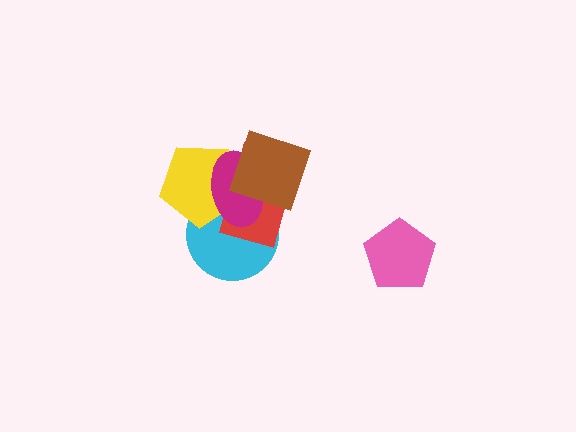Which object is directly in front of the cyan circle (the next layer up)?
The red rectangle is directly in front of the cyan circle.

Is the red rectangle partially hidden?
Yes, it is partially covered by another shape.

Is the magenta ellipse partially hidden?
Yes, it is partially covered by another shape.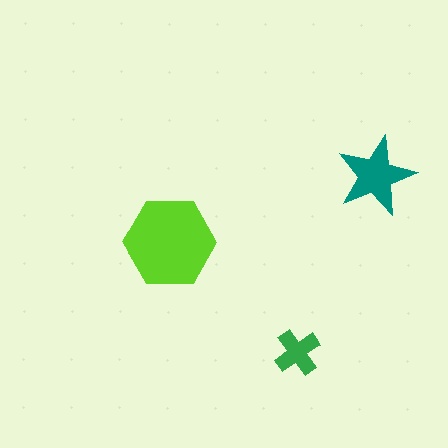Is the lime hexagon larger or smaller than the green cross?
Larger.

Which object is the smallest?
The green cross.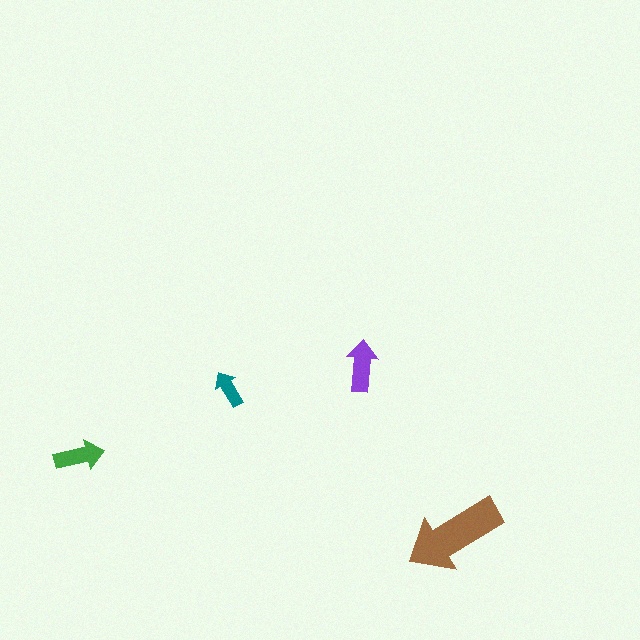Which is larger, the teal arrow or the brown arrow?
The brown one.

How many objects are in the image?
There are 4 objects in the image.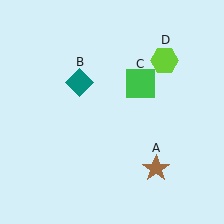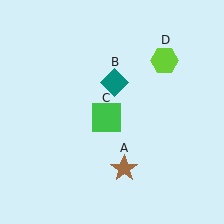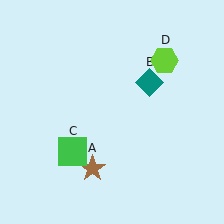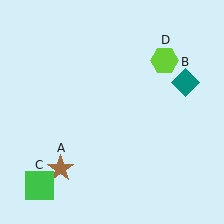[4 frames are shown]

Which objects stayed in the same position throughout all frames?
Lime hexagon (object D) remained stationary.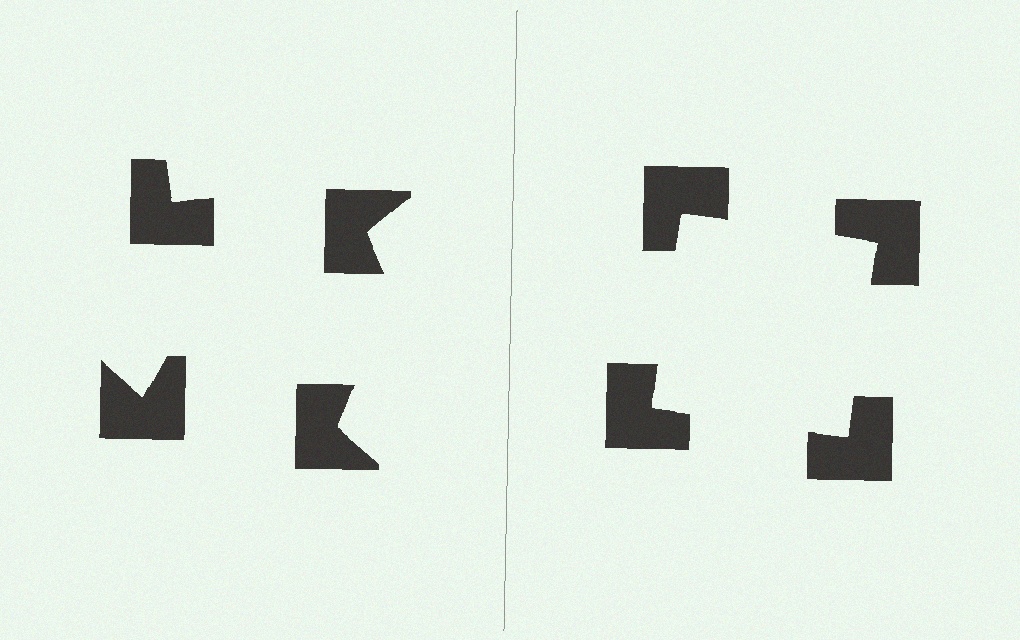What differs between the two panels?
The notched squares are positioned identically on both sides; only the wedge orientations differ. On the right they align to a square; on the left they are misaligned.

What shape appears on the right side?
An illusory square.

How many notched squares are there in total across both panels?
8 — 4 on each side.